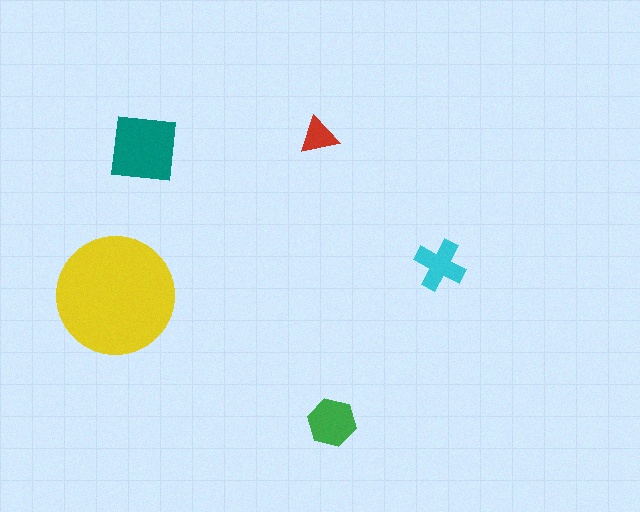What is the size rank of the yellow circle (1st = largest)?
1st.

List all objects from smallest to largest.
The red triangle, the cyan cross, the green hexagon, the teal square, the yellow circle.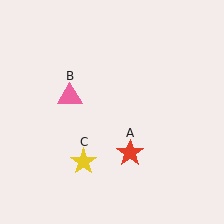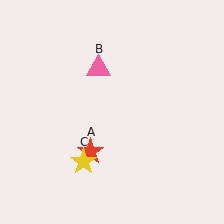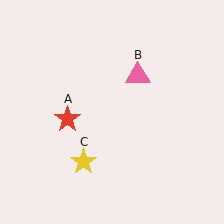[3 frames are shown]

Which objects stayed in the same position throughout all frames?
Yellow star (object C) remained stationary.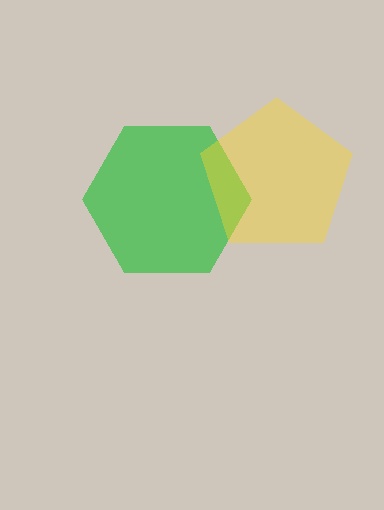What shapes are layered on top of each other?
The layered shapes are: a green hexagon, a yellow pentagon.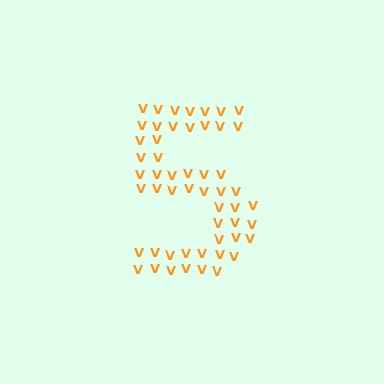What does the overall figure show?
The overall figure shows the digit 5.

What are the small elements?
The small elements are letter V's.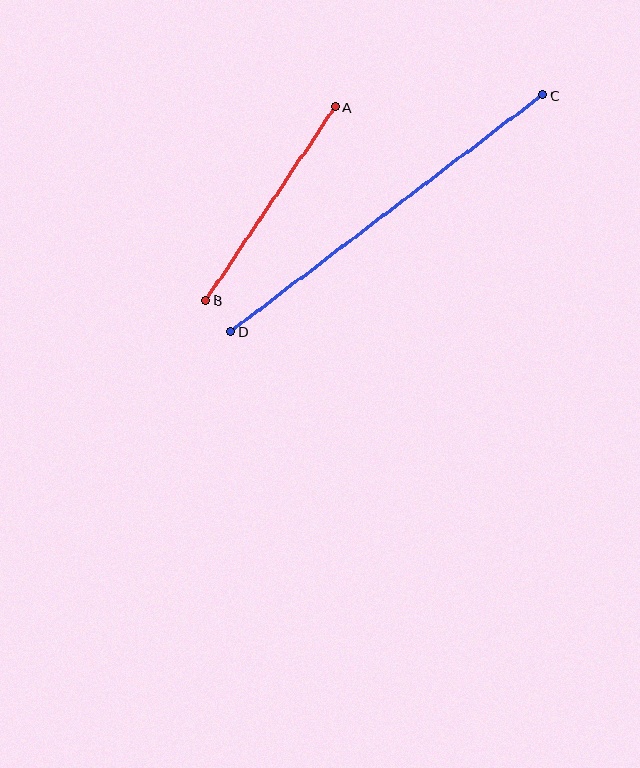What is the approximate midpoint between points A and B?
The midpoint is at approximately (270, 204) pixels.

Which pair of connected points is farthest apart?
Points C and D are farthest apart.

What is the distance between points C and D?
The distance is approximately 391 pixels.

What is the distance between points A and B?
The distance is approximately 233 pixels.